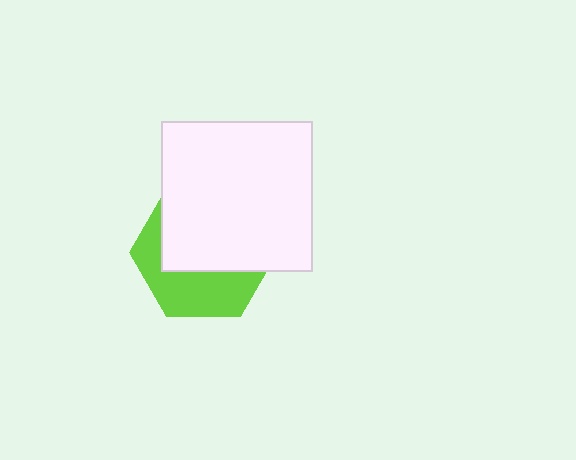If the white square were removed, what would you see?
You would see the complete lime hexagon.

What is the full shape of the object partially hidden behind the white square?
The partially hidden object is a lime hexagon.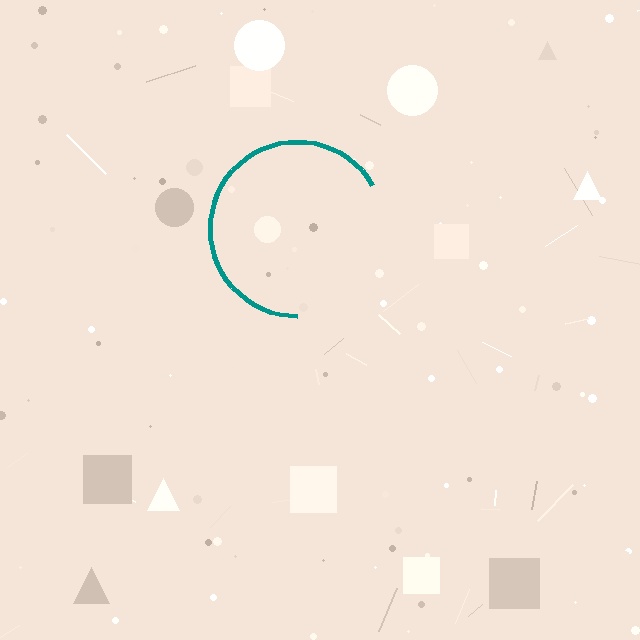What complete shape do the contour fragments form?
The contour fragments form a circle.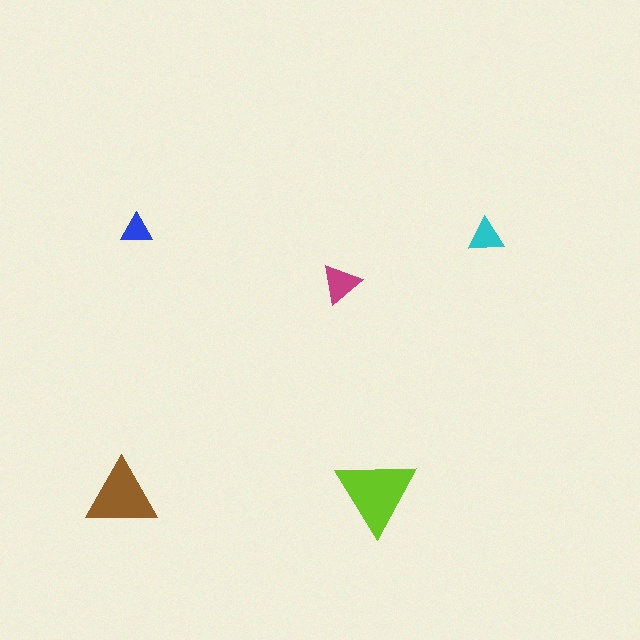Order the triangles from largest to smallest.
the lime one, the brown one, the magenta one, the cyan one, the blue one.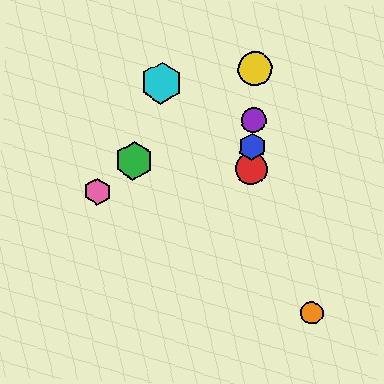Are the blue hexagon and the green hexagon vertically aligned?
No, the blue hexagon is at x≈252 and the green hexagon is at x≈134.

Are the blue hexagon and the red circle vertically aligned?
Yes, both are at x≈252.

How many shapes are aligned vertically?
4 shapes (the red circle, the blue hexagon, the yellow circle, the purple circle) are aligned vertically.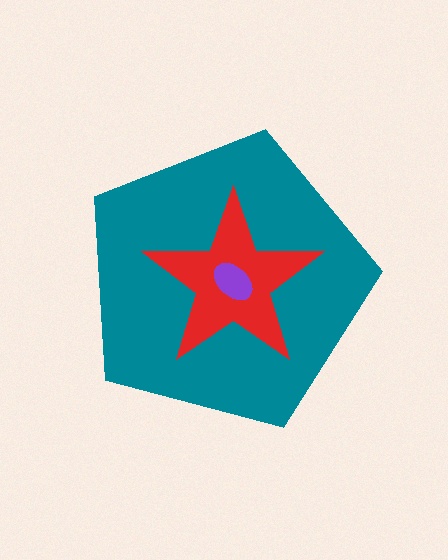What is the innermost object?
The purple ellipse.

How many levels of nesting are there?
3.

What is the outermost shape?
The teal pentagon.